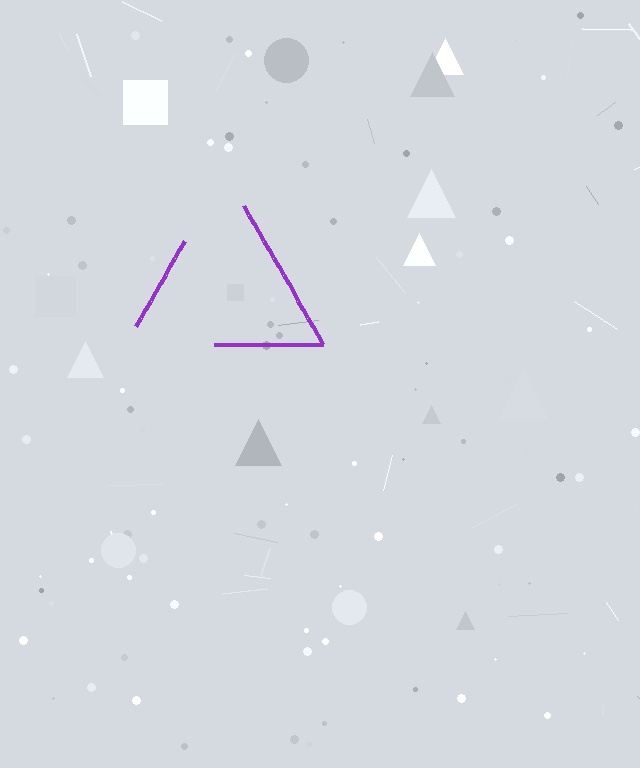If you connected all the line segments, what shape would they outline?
They would outline a triangle.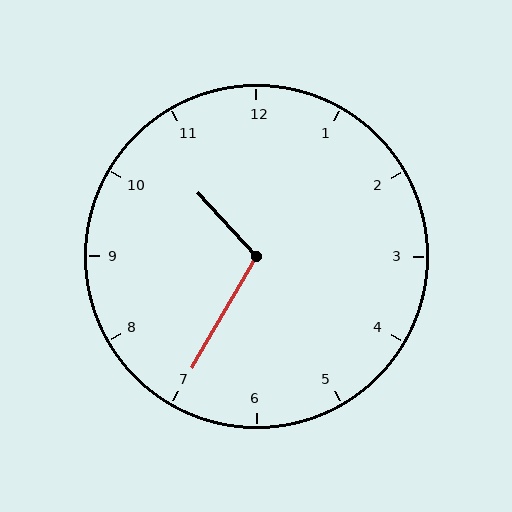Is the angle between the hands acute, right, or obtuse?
It is obtuse.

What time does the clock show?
10:35.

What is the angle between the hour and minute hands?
Approximately 108 degrees.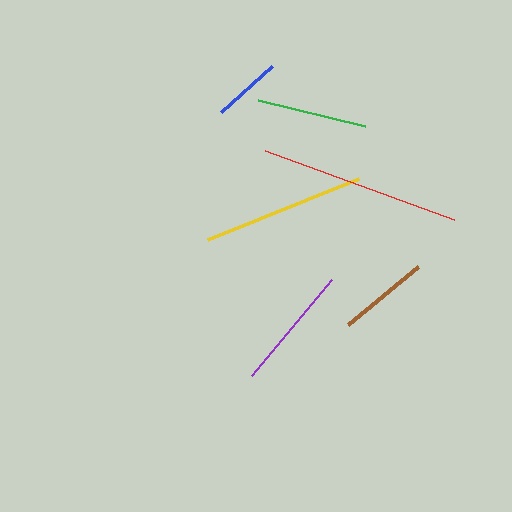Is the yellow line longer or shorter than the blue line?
The yellow line is longer than the blue line.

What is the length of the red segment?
The red segment is approximately 201 pixels long.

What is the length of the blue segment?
The blue segment is approximately 69 pixels long.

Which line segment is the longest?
The red line is the longest at approximately 201 pixels.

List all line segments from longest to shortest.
From longest to shortest: red, yellow, purple, green, brown, blue.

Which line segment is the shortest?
The blue line is the shortest at approximately 69 pixels.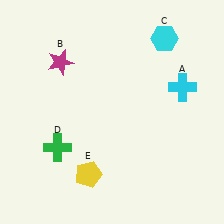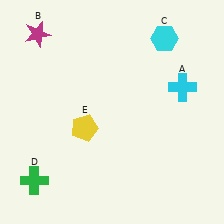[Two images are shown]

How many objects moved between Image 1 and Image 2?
3 objects moved between the two images.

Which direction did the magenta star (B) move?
The magenta star (B) moved up.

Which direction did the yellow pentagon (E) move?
The yellow pentagon (E) moved up.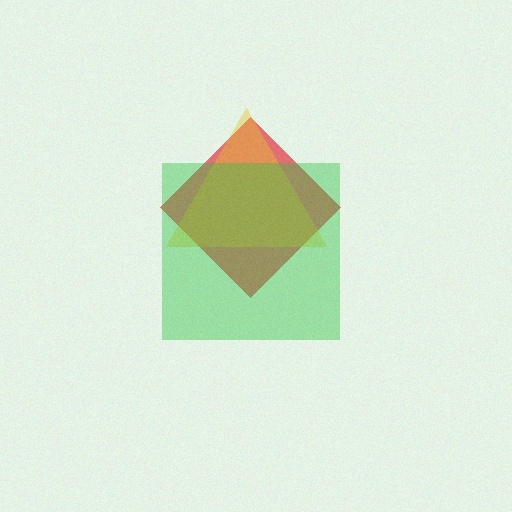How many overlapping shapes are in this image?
There are 3 overlapping shapes in the image.